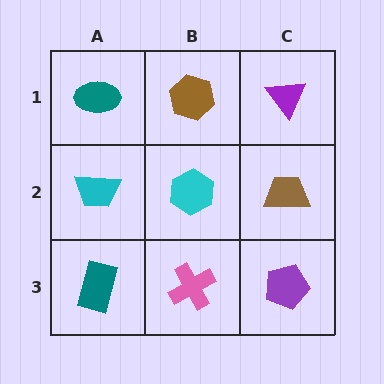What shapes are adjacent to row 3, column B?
A cyan hexagon (row 2, column B), a teal rectangle (row 3, column A), a purple pentagon (row 3, column C).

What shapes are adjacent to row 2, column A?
A teal ellipse (row 1, column A), a teal rectangle (row 3, column A), a cyan hexagon (row 2, column B).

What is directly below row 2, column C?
A purple pentagon.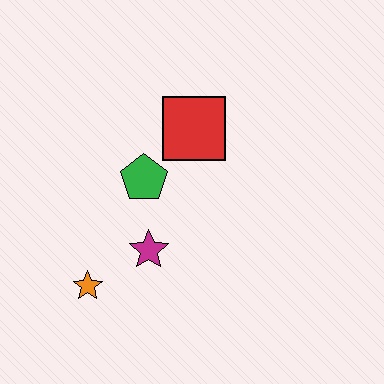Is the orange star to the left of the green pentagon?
Yes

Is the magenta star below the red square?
Yes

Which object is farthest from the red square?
The orange star is farthest from the red square.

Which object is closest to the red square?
The green pentagon is closest to the red square.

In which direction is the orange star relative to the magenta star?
The orange star is to the left of the magenta star.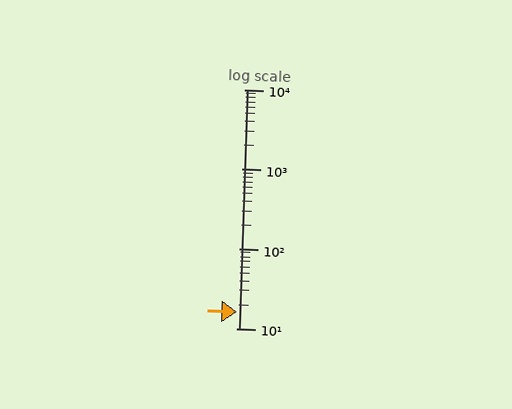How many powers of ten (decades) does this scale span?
The scale spans 3 decades, from 10 to 10000.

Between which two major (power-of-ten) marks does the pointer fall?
The pointer is between 10 and 100.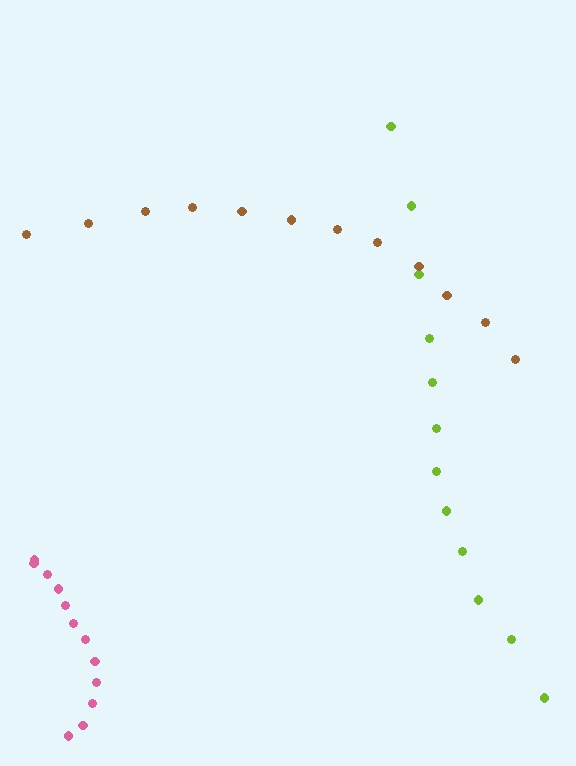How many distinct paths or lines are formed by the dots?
There are 3 distinct paths.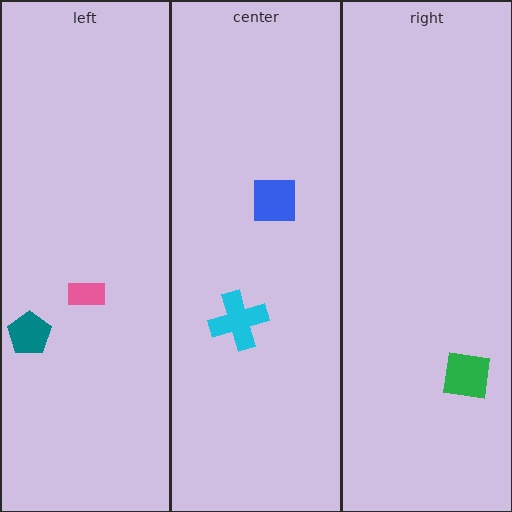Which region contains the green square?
The right region.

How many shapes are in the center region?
2.